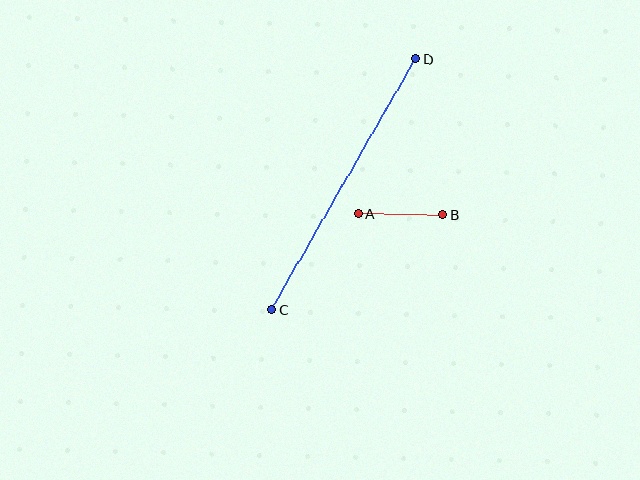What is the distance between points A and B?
The distance is approximately 85 pixels.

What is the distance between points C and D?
The distance is approximately 289 pixels.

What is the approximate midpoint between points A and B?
The midpoint is at approximately (400, 214) pixels.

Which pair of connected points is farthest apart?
Points C and D are farthest apart.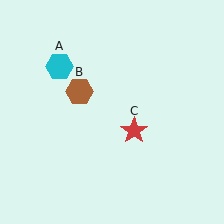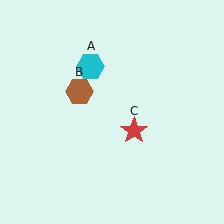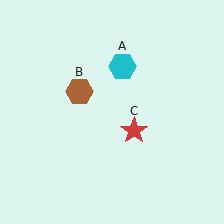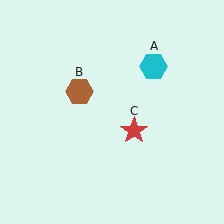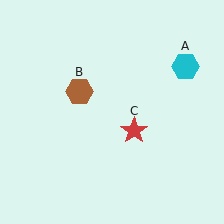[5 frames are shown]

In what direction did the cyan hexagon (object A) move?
The cyan hexagon (object A) moved right.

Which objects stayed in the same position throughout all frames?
Brown hexagon (object B) and red star (object C) remained stationary.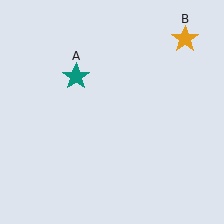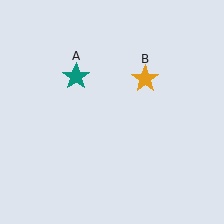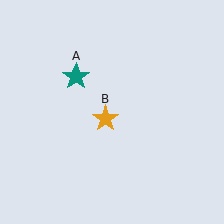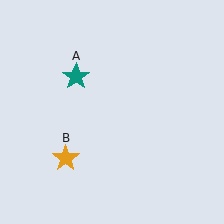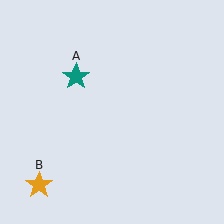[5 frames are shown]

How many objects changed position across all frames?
1 object changed position: orange star (object B).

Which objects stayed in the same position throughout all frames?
Teal star (object A) remained stationary.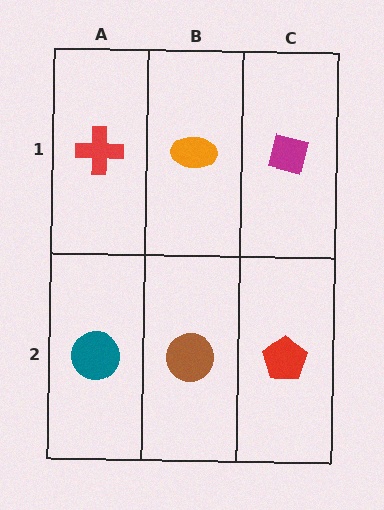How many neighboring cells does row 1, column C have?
2.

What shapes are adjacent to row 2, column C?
A magenta square (row 1, column C), a brown circle (row 2, column B).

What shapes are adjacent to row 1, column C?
A red pentagon (row 2, column C), an orange ellipse (row 1, column B).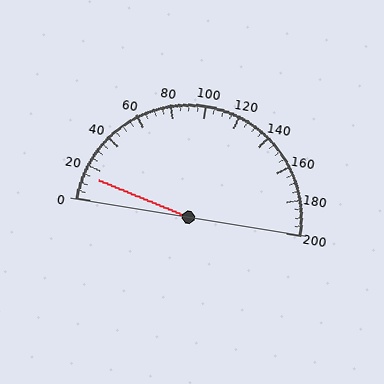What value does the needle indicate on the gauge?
The needle indicates approximately 15.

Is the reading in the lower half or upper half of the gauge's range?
The reading is in the lower half of the range (0 to 200).